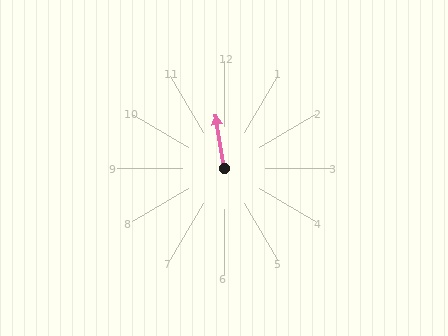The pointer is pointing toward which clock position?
Roughly 12 o'clock.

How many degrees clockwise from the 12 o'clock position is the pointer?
Approximately 351 degrees.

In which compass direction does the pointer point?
North.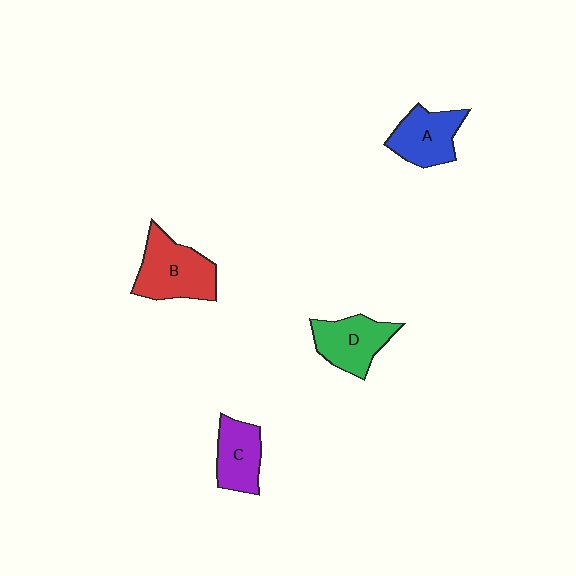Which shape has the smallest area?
Shape C (purple).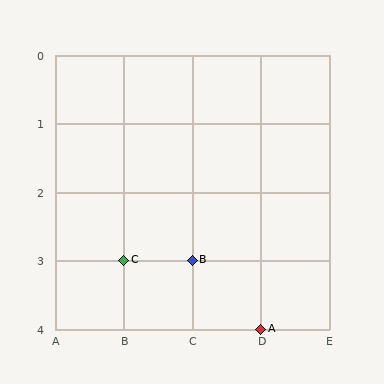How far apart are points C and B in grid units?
Points C and B are 1 column apart.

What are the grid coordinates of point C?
Point C is at grid coordinates (B, 3).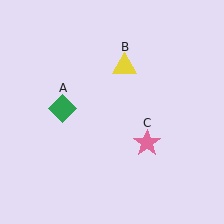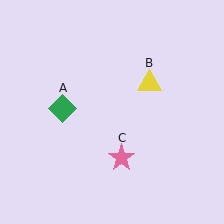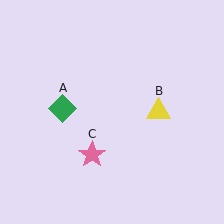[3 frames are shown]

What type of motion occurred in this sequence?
The yellow triangle (object B), pink star (object C) rotated clockwise around the center of the scene.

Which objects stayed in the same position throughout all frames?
Green diamond (object A) remained stationary.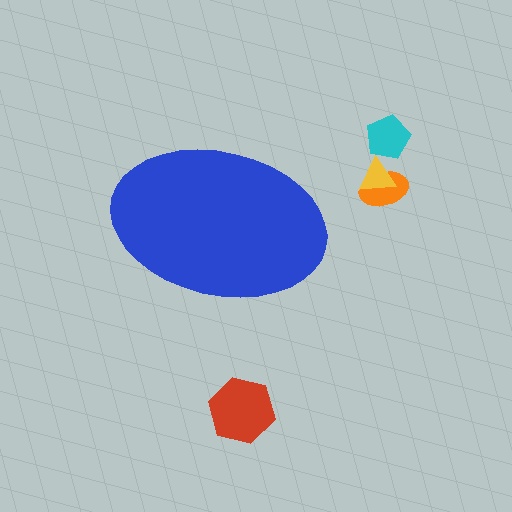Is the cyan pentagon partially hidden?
No, the cyan pentagon is fully visible.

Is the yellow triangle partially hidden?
No, the yellow triangle is fully visible.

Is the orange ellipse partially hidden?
No, the orange ellipse is fully visible.